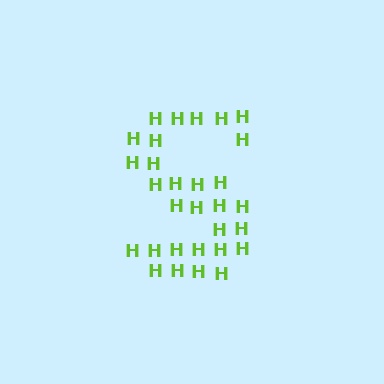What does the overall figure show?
The overall figure shows the letter S.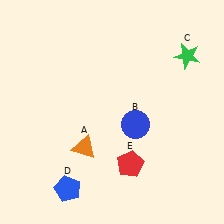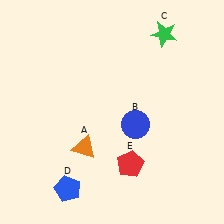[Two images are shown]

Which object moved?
The green star (C) moved left.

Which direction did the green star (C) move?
The green star (C) moved left.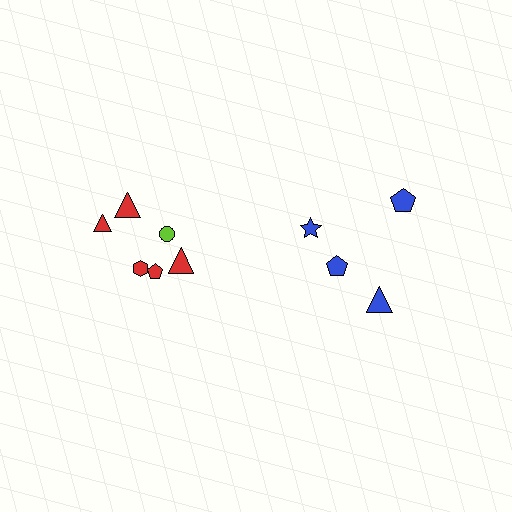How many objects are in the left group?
There are 6 objects.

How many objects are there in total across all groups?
There are 10 objects.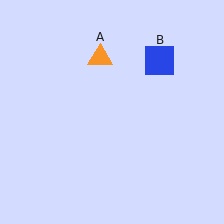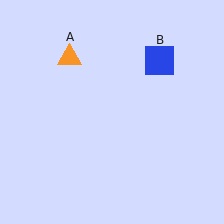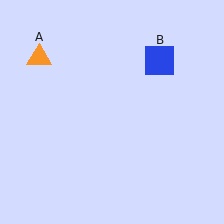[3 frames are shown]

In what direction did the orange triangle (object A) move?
The orange triangle (object A) moved left.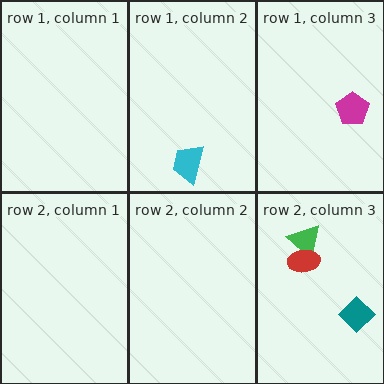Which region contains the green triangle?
The row 2, column 3 region.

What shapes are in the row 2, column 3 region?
The teal diamond, the green triangle, the red ellipse.